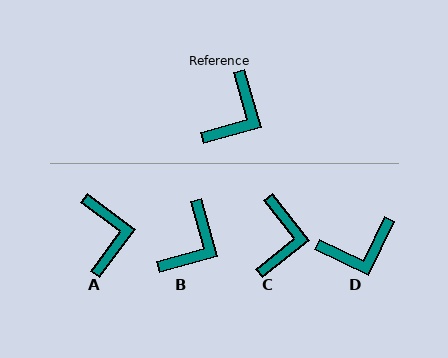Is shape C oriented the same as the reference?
No, it is off by about 23 degrees.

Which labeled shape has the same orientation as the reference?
B.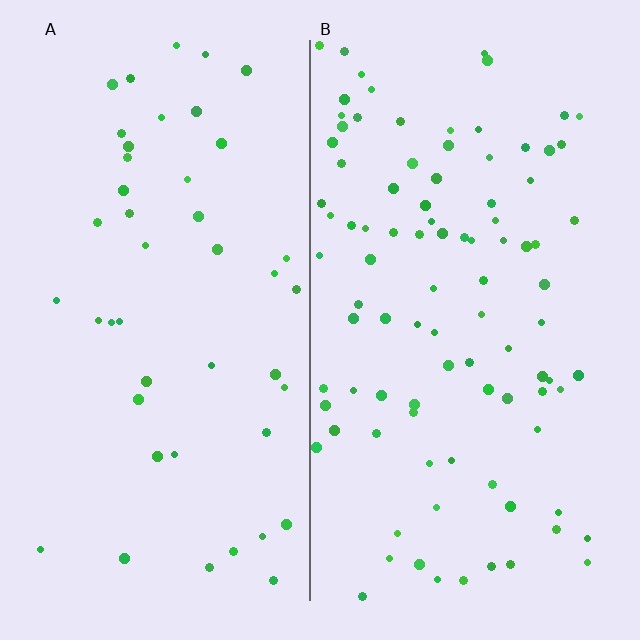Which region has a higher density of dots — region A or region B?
B (the right).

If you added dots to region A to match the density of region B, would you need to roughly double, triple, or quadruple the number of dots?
Approximately double.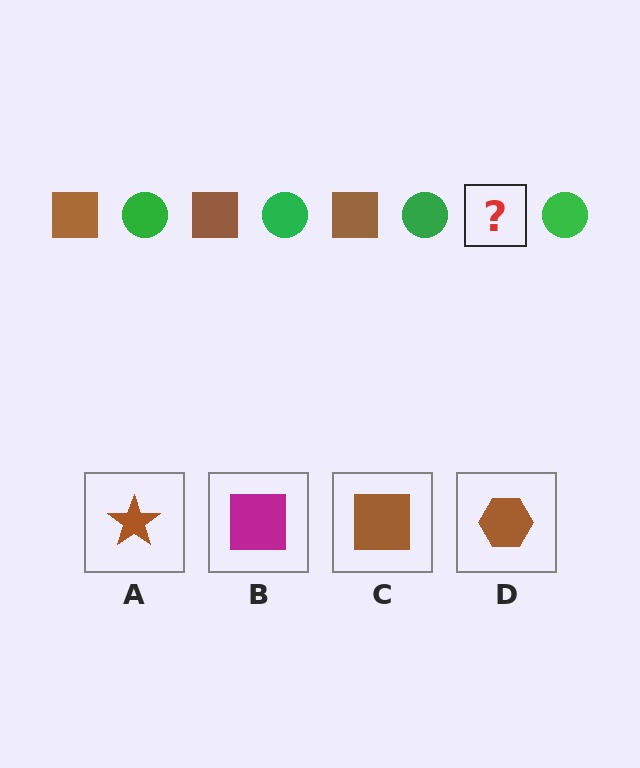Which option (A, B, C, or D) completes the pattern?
C.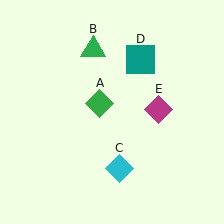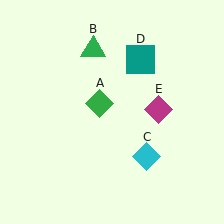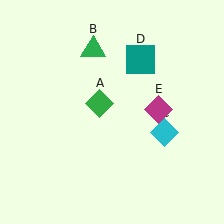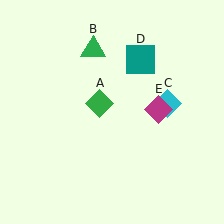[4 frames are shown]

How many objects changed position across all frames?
1 object changed position: cyan diamond (object C).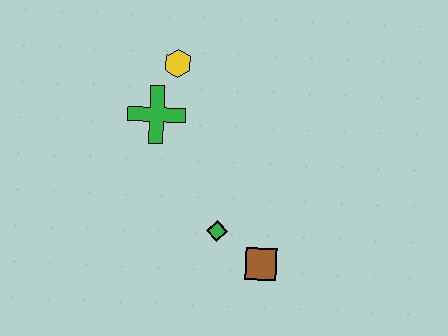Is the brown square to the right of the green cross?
Yes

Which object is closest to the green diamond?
The brown square is closest to the green diamond.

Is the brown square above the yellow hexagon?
No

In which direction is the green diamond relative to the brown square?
The green diamond is to the left of the brown square.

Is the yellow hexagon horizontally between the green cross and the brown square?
Yes